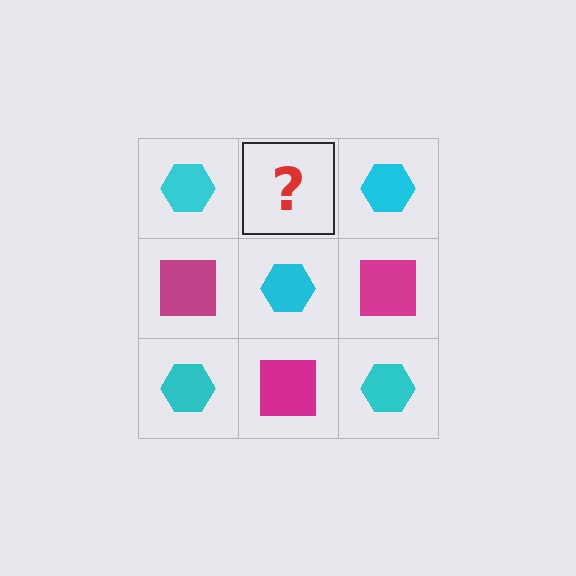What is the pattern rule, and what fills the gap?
The rule is that it alternates cyan hexagon and magenta square in a checkerboard pattern. The gap should be filled with a magenta square.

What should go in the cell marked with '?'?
The missing cell should contain a magenta square.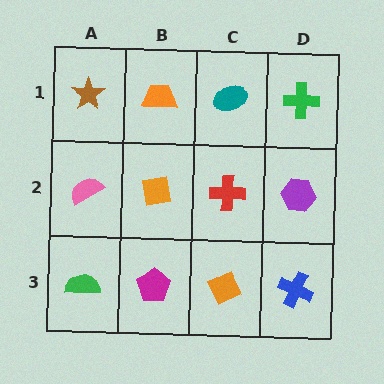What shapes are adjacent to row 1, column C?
A red cross (row 2, column C), an orange trapezoid (row 1, column B), a green cross (row 1, column D).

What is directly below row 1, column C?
A red cross.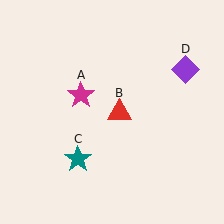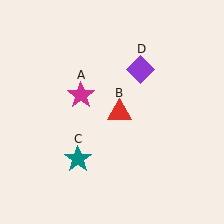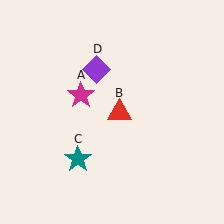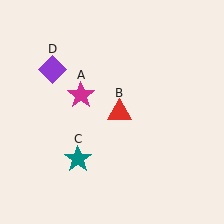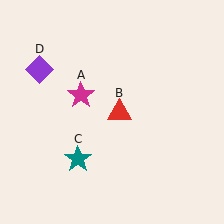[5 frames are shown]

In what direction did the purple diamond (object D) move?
The purple diamond (object D) moved left.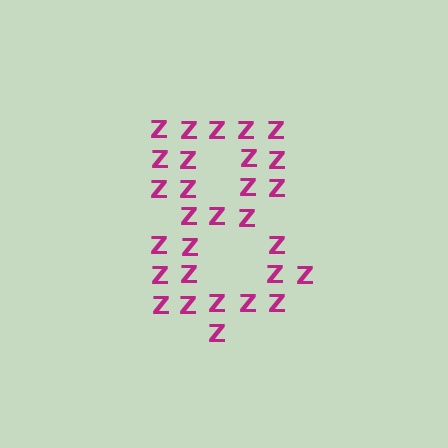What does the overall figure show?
The overall figure shows the digit 8.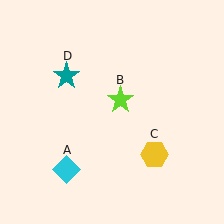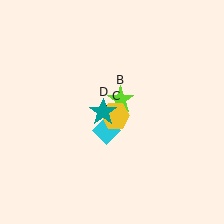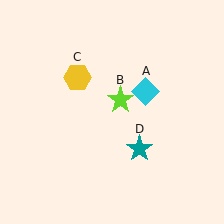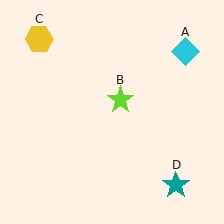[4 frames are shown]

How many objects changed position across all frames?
3 objects changed position: cyan diamond (object A), yellow hexagon (object C), teal star (object D).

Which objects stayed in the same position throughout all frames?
Lime star (object B) remained stationary.